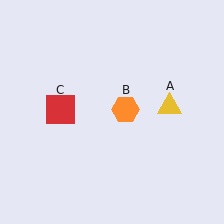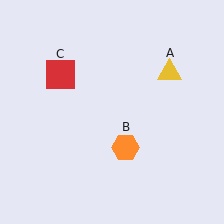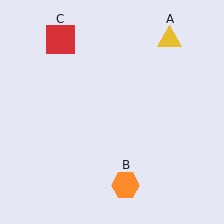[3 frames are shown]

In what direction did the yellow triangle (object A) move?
The yellow triangle (object A) moved up.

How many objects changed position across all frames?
3 objects changed position: yellow triangle (object A), orange hexagon (object B), red square (object C).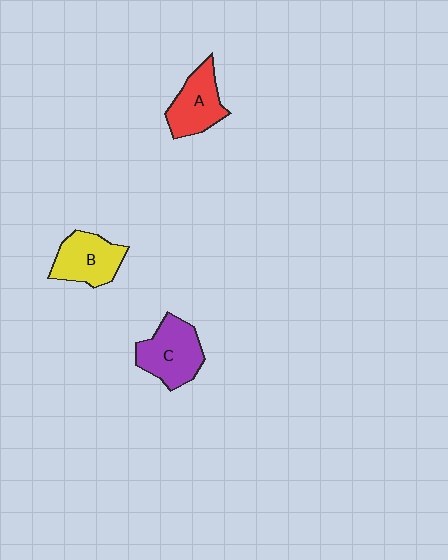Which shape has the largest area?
Shape C (purple).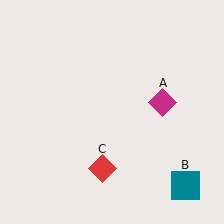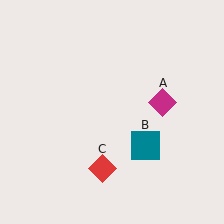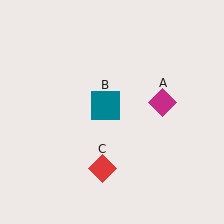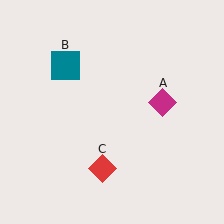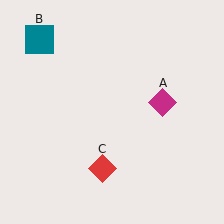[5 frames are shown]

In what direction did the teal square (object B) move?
The teal square (object B) moved up and to the left.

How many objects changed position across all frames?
1 object changed position: teal square (object B).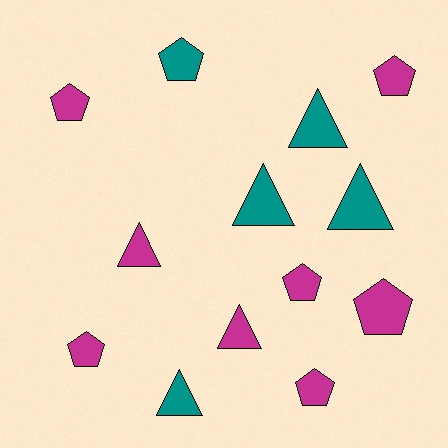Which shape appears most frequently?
Pentagon, with 7 objects.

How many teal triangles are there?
There are 4 teal triangles.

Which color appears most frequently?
Magenta, with 8 objects.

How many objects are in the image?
There are 13 objects.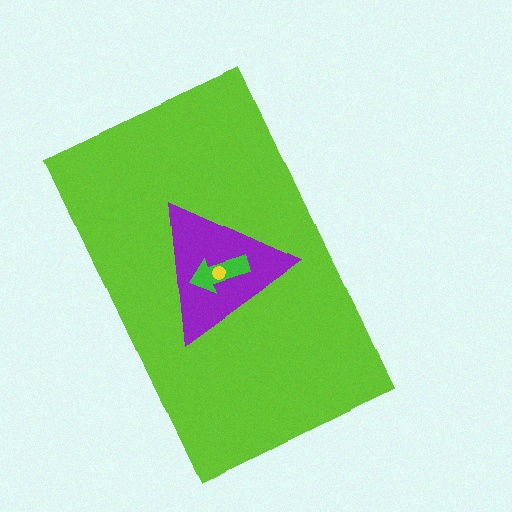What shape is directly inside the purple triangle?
The green arrow.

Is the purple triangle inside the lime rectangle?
Yes.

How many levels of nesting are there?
4.